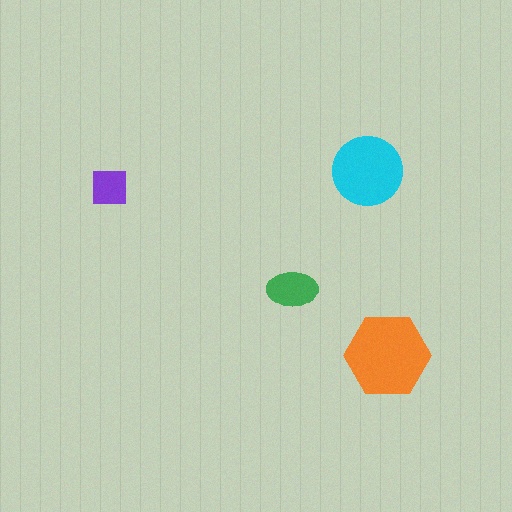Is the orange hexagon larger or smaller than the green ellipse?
Larger.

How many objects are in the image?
There are 4 objects in the image.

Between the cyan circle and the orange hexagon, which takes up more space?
The orange hexagon.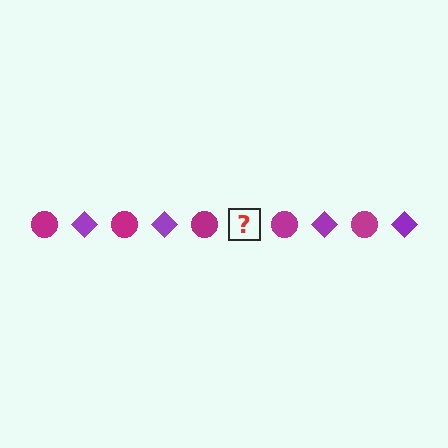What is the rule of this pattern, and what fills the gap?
The rule is that the pattern alternates between magenta circle and purple diamond. The gap should be filled with a purple diamond.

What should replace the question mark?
The question mark should be replaced with a purple diamond.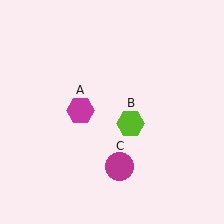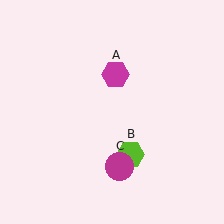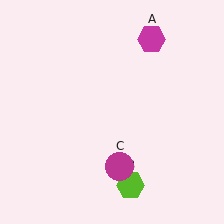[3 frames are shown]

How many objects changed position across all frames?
2 objects changed position: magenta hexagon (object A), lime hexagon (object B).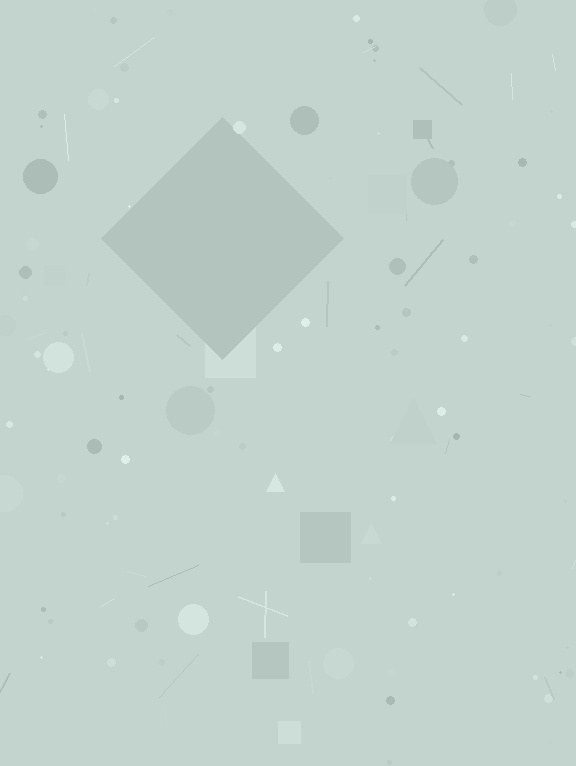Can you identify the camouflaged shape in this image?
The camouflaged shape is a diamond.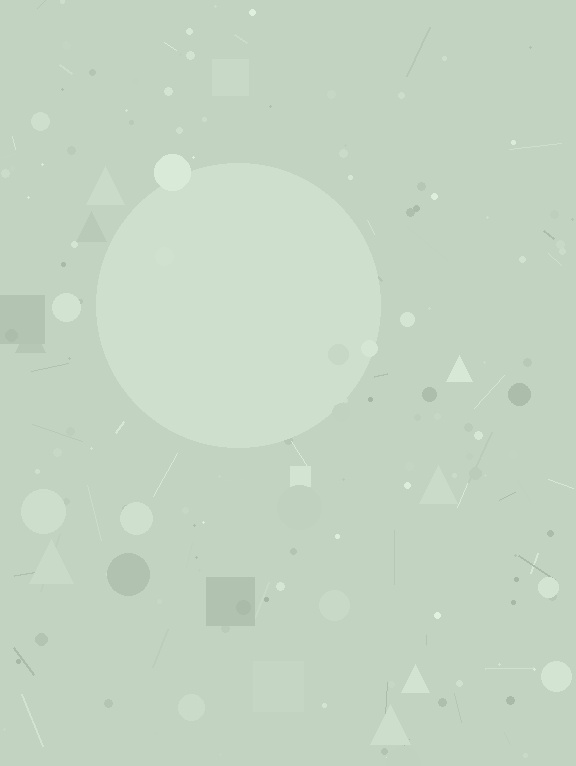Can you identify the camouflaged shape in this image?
The camouflaged shape is a circle.